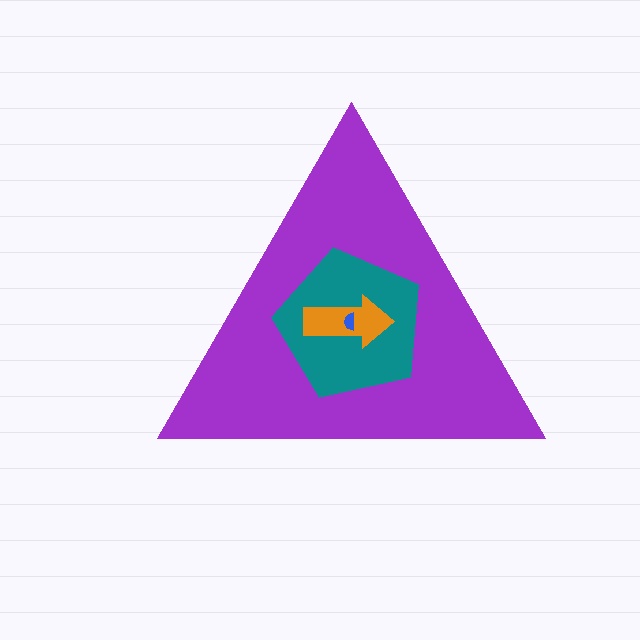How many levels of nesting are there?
4.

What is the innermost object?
The blue semicircle.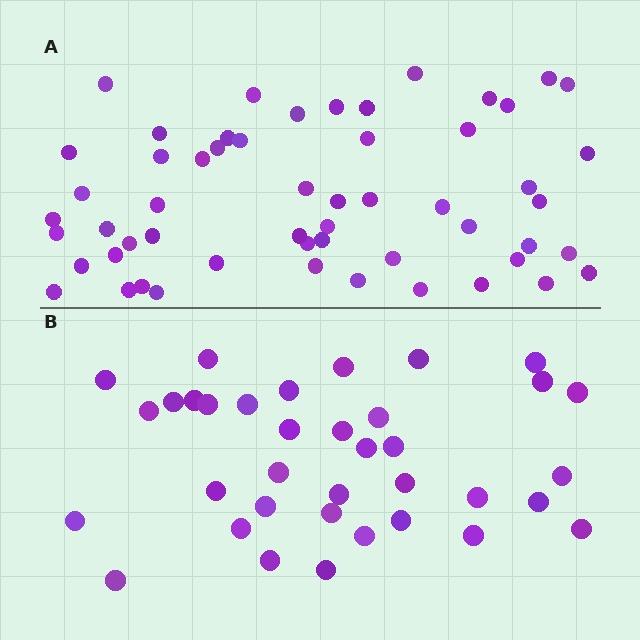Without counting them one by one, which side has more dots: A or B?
Region A (the top region) has more dots.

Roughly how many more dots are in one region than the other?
Region A has approximately 20 more dots than region B.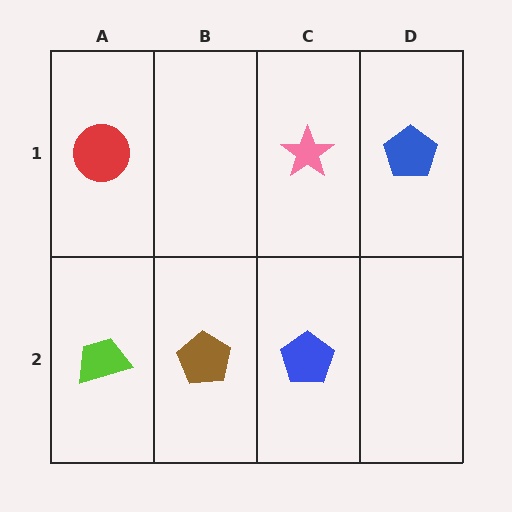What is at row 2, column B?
A brown pentagon.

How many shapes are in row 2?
3 shapes.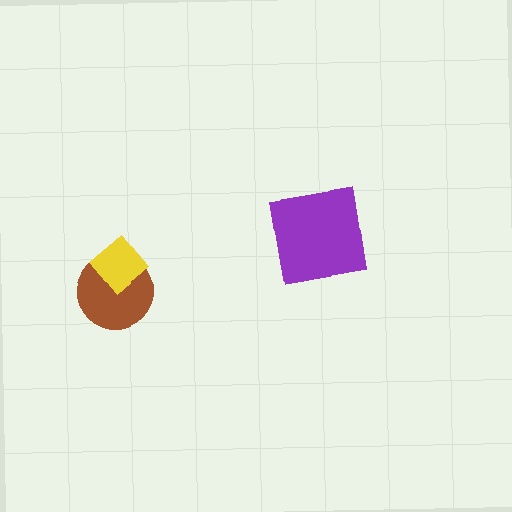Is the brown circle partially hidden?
Yes, it is partially covered by another shape.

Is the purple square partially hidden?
No, no other shape covers it.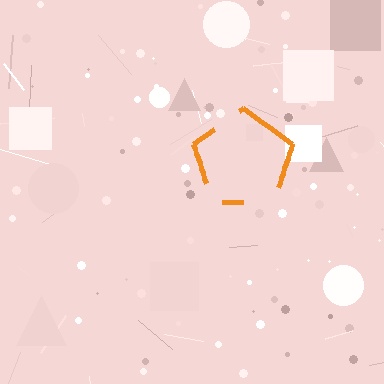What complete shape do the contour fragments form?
The contour fragments form a pentagon.